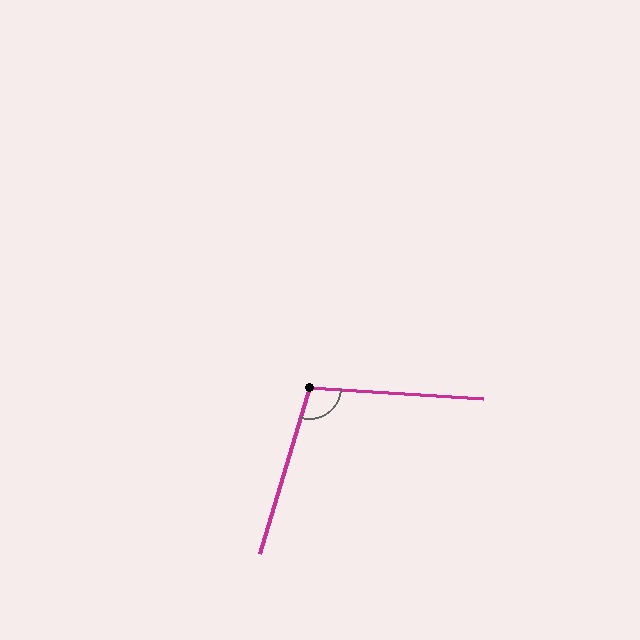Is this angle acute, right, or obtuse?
It is obtuse.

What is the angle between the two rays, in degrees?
Approximately 103 degrees.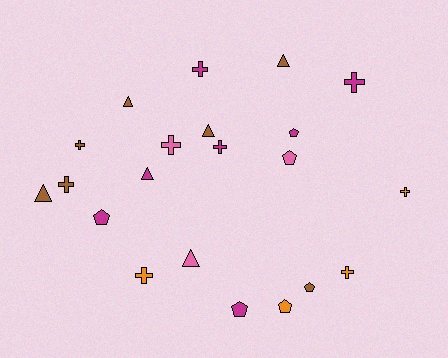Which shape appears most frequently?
Cross, with 9 objects.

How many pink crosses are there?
There is 1 pink cross.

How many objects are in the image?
There are 21 objects.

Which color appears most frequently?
Brown, with 7 objects.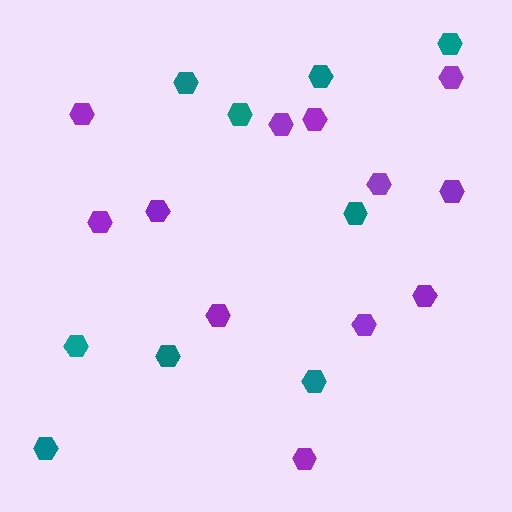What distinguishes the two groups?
There are 2 groups: one group of purple hexagons (12) and one group of teal hexagons (9).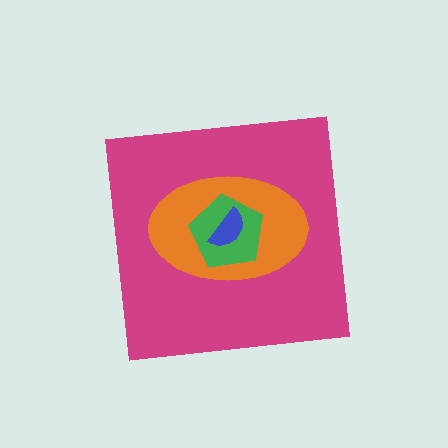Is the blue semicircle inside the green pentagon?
Yes.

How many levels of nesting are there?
4.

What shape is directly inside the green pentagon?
The blue semicircle.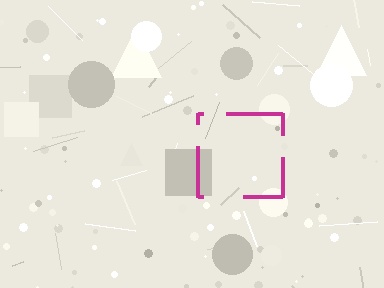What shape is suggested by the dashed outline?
The dashed outline suggests a square.